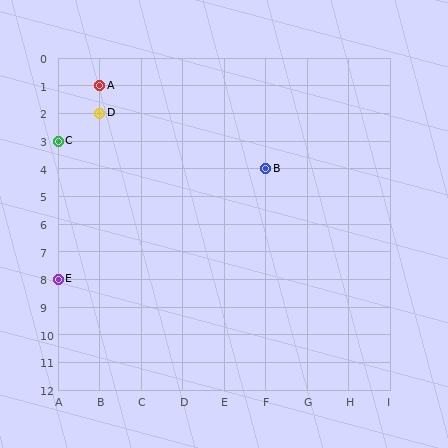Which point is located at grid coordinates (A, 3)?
Point C is at (A, 3).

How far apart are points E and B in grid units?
Points E and B are 5 columns and 4 rows apart (about 6.4 grid units diagonally).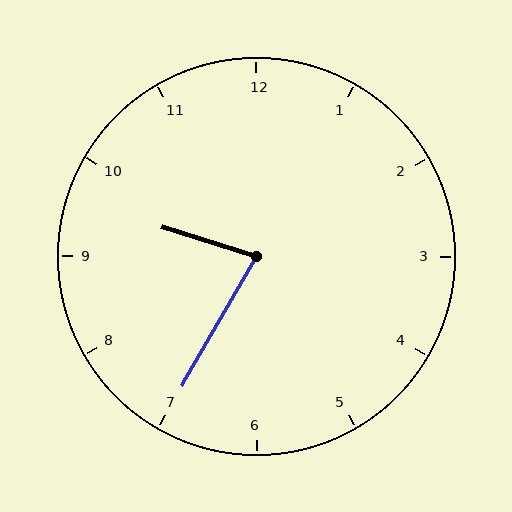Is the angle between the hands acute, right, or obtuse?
It is acute.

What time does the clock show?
9:35.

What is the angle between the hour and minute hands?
Approximately 78 degrees.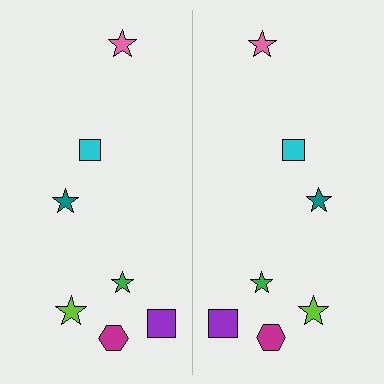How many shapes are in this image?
There are 14 shapes in this image.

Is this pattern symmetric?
Yes, this pattern has bilateral (reflection) symmetry.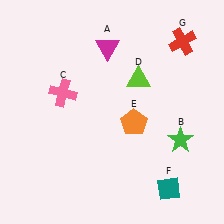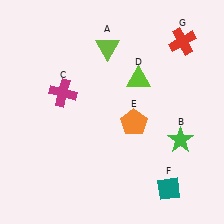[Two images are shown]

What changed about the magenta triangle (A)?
In Image 1, A is magenta. In Image 2, it changed to lime.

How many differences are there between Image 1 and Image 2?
There are 2 differences between the two images.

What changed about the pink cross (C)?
In Image 1, C is pink. In Image 2, it changed to magenta.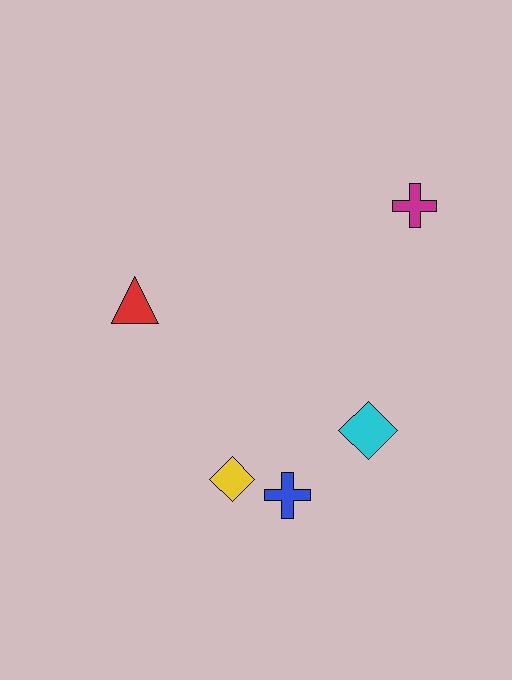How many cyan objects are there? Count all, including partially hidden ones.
There is 1 cyan object.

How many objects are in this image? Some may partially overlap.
There are 5 objects.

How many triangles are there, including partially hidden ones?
There is 1 triangle.